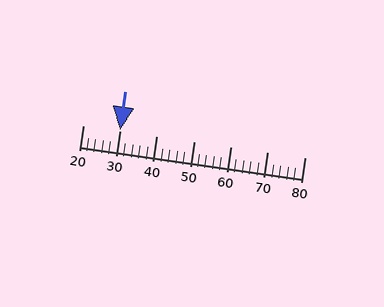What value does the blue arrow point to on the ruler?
The blue arrow points to approximately 30.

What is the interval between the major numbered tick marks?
The major tick marks are spaced 10 units apart.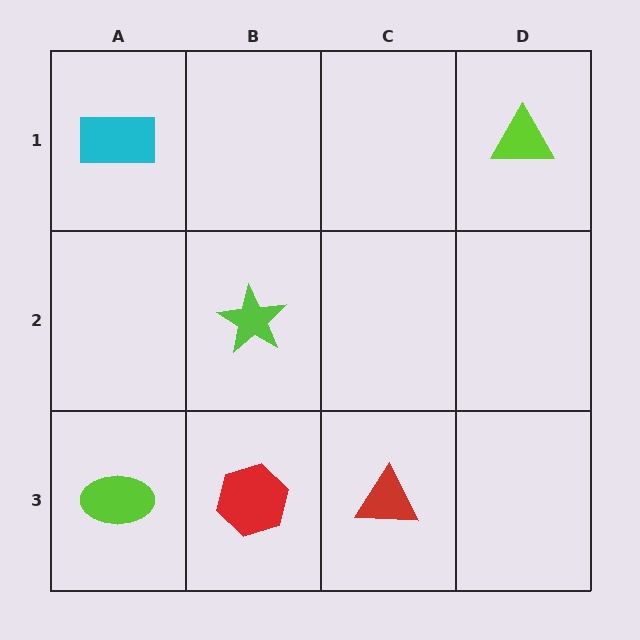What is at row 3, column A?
A lime ellipse.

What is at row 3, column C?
A red triangle.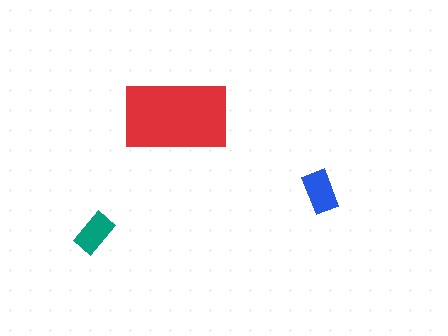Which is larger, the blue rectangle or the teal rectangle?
The blue one.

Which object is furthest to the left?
The teal rectangle is leftmost.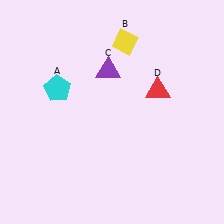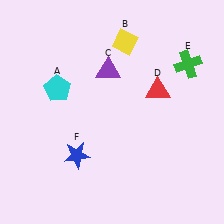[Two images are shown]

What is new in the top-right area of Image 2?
A green cross (E) was added in the top-right area of Image 2.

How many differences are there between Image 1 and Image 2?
There are 2 differences between the two images.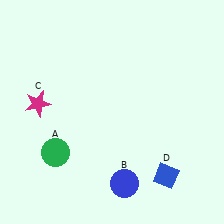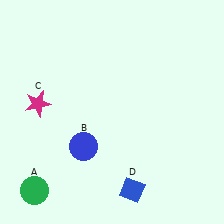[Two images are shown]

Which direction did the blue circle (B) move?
The blue circle (B) moved left.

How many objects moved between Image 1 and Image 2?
3 objects moved between the two images.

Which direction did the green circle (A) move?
The green circle (A) moved down.